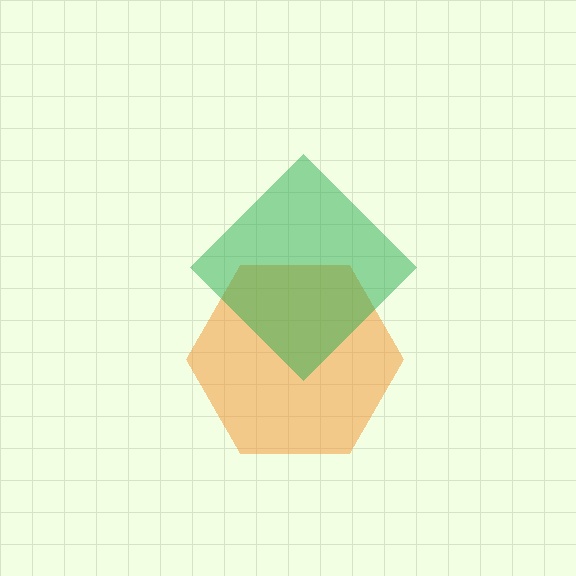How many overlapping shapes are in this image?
There are 2 overlapping shapes in the image.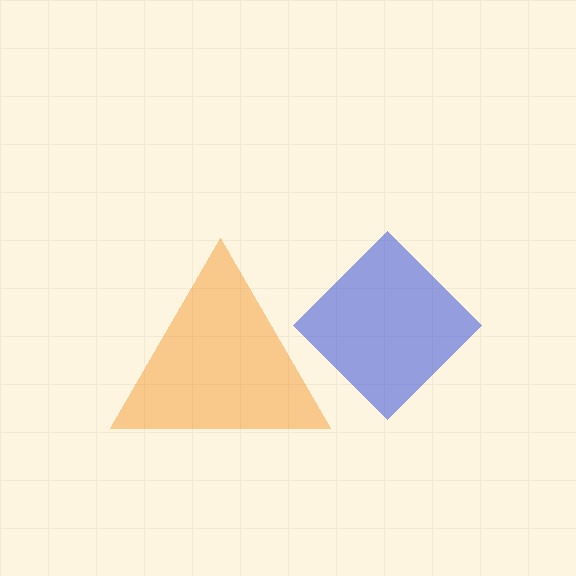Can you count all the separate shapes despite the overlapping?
Yes, there are 2 separate shapes.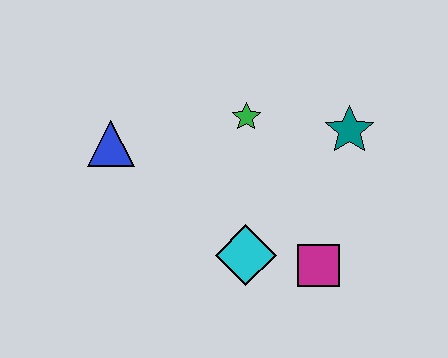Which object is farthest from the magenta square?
The blue triangle is farthest from the magenta square.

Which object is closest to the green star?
The teal star is closest to the green star.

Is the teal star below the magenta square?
No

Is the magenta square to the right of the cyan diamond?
Yes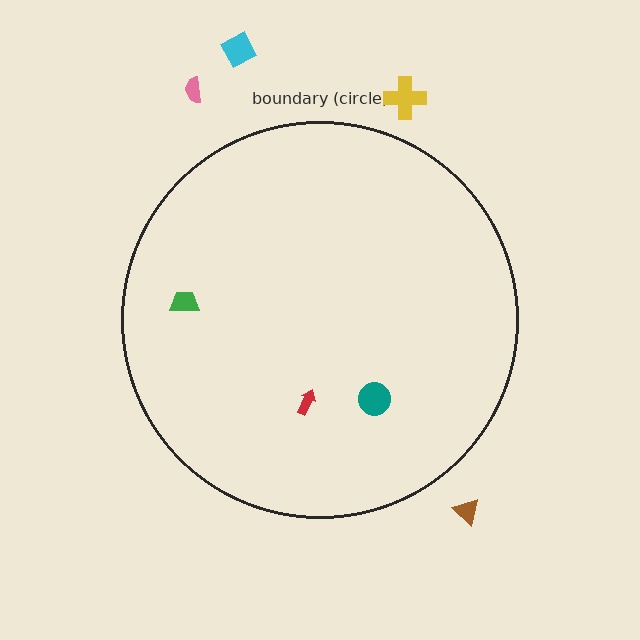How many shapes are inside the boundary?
3 inside, 4 outside.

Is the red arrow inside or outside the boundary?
Inside.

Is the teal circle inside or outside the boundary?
Inside.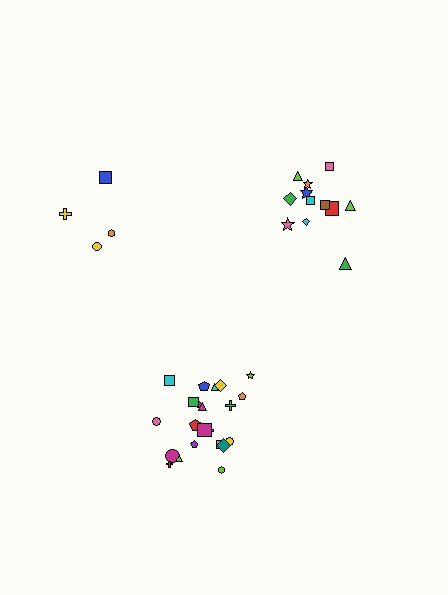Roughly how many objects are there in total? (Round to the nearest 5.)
Roughly 40 objects in total.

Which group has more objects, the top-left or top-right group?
The top-right group.